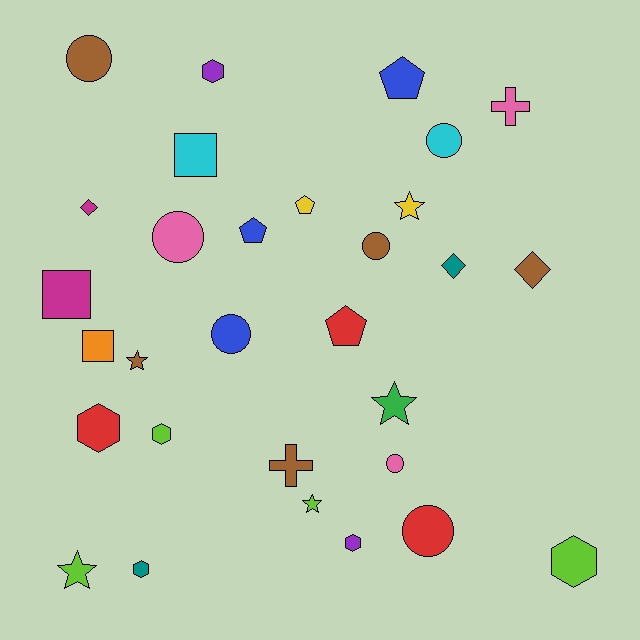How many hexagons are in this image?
There are 6 hexagons.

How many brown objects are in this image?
There are 5 brown objects.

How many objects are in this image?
There are 30 objects.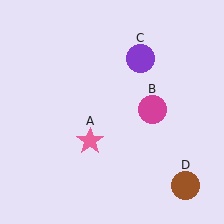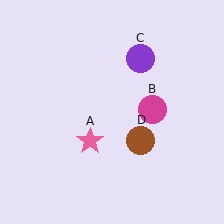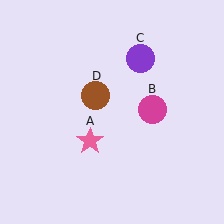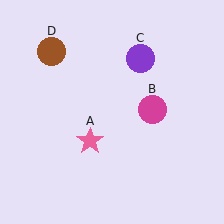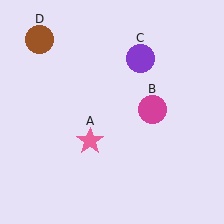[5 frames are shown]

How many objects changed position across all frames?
1 object changed position: brown circle (object D).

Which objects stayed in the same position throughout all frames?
Pink star (object A) and magenta circle (object B) and purple circle (object C) remained stationary.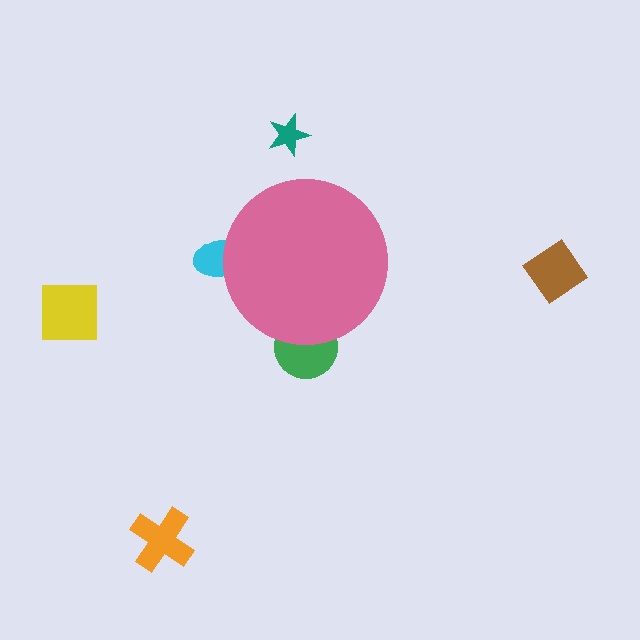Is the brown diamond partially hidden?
No, the brown diamond is fully visible.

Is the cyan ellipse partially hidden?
Yes, the cyan ellipse is partially hidden behind the pink circle.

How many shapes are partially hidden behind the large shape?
2 shapes are partially hidden.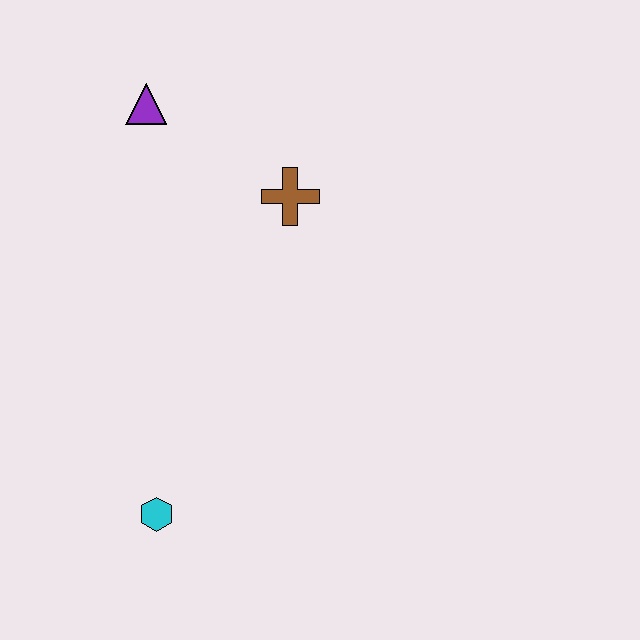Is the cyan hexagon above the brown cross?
No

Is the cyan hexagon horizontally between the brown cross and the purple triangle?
Yes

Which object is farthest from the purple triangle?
The cyan hexagon is farthest from the purple triangle.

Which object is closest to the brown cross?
The purple triangle is closest to the brown cross.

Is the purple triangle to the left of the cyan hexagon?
Yes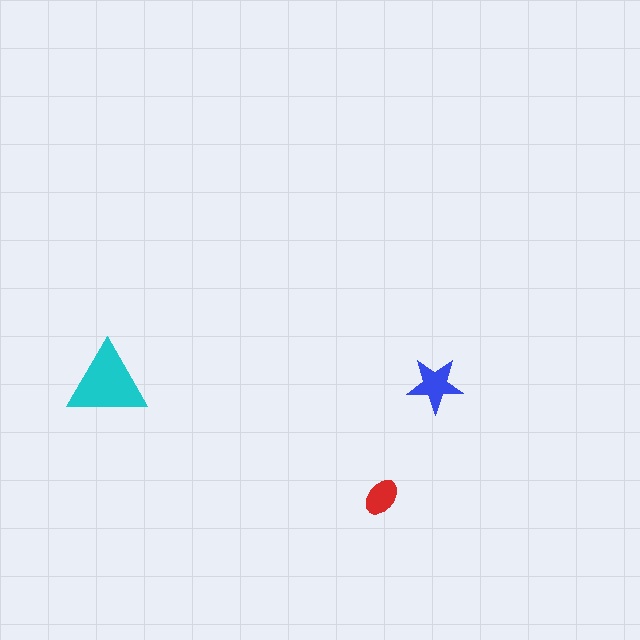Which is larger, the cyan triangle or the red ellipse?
The cyan triangle.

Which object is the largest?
The cyan triangle.